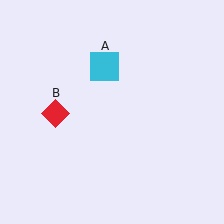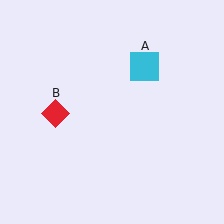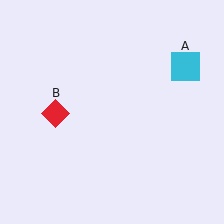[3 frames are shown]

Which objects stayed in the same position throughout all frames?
Red diamond (object B) remained stationary.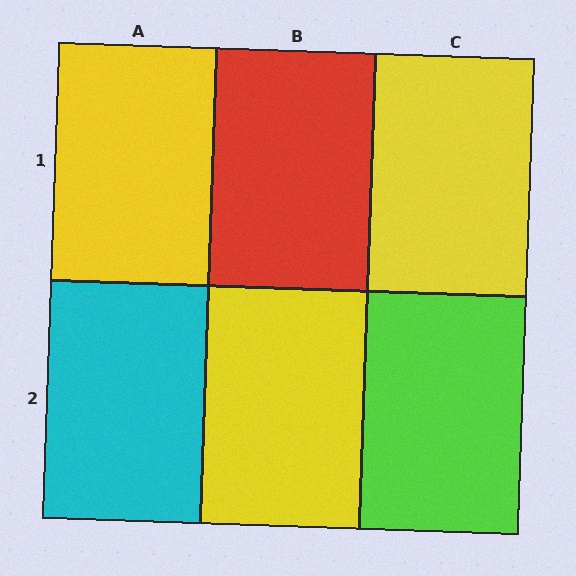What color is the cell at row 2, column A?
Cyan.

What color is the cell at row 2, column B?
Yellow.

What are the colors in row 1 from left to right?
Yellow, red, yellow.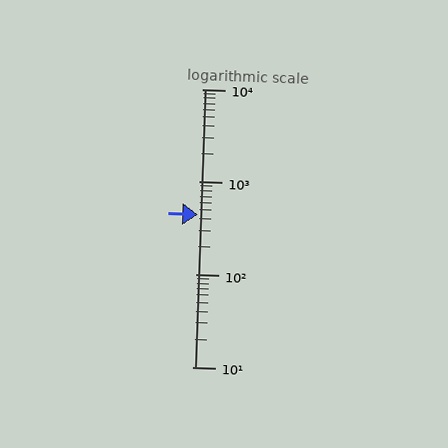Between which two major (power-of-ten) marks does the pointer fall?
The pointer is between 100 and 1000.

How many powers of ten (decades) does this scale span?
The scale spans 3 decades, from 10 to 10000.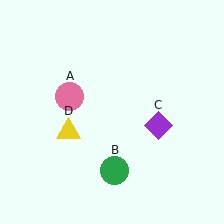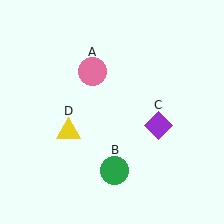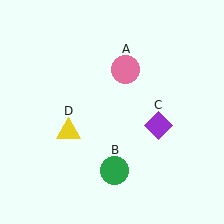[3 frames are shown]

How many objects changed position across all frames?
1 object changed position: pink circle (object A).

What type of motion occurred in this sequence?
The pink circle (object A) rotated clockwise around the center of the scene.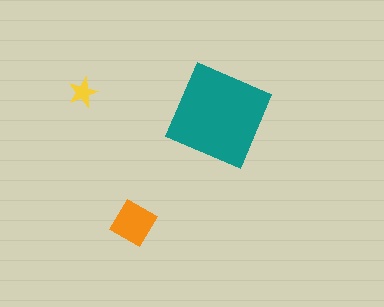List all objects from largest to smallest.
The teal square, the orange diamond, the yellow star.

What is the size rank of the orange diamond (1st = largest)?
2nd.